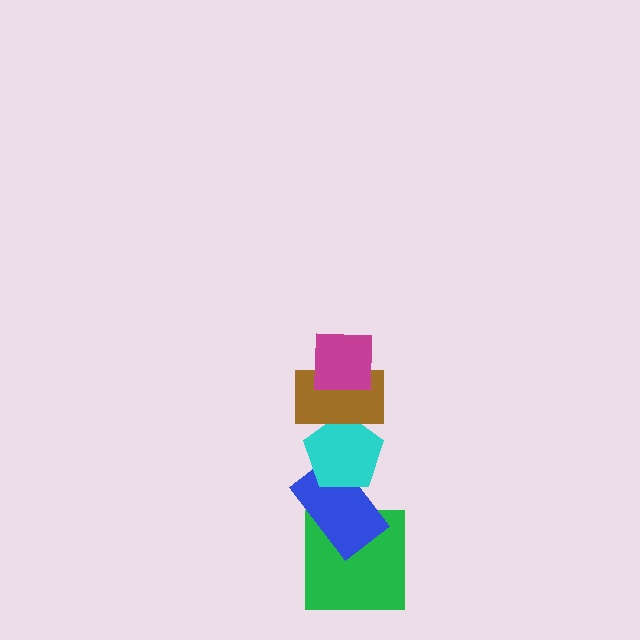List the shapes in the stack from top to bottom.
From top to bottom: the magenta square, the brown rectangle, the cyan pentagon, the blue rectangle, the green square.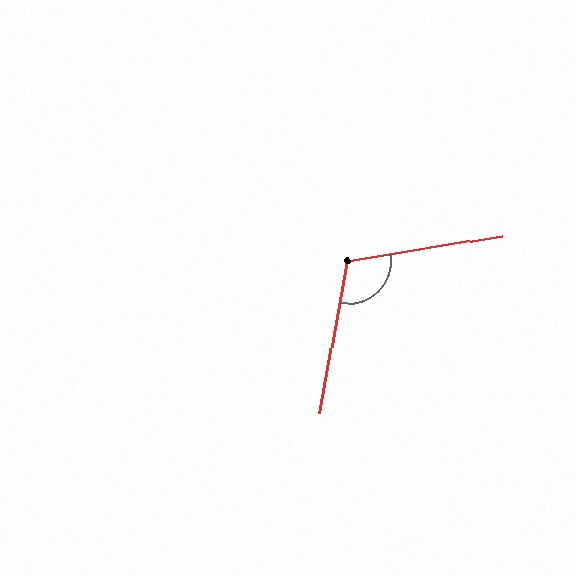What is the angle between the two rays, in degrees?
Approximately 110 degrees.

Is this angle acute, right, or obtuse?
It is obtuse.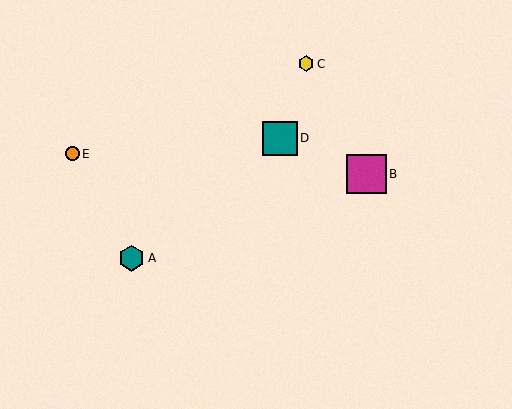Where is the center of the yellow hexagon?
The center of the yellow hexagon is at (306, 64).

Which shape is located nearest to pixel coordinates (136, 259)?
The teal hexagon (labeled A) at (132, 258) is nearest to that location.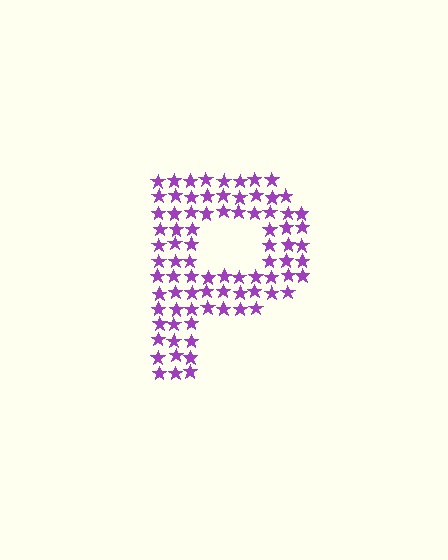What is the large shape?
The large shape is the letter P.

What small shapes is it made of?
It is made of small stars.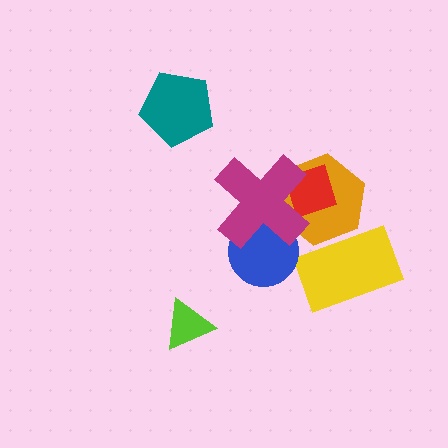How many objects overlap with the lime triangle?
0 objects overlap with the lime triangle.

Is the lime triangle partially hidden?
No, no other shape covers it.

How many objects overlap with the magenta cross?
3 objects overlap with the magenta cross.